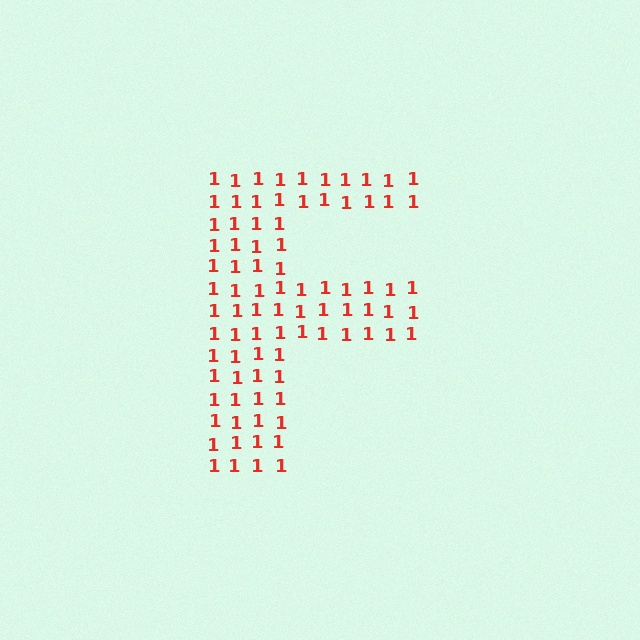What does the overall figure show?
The overall figure shows the letter F.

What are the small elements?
The small elements are digit 1's.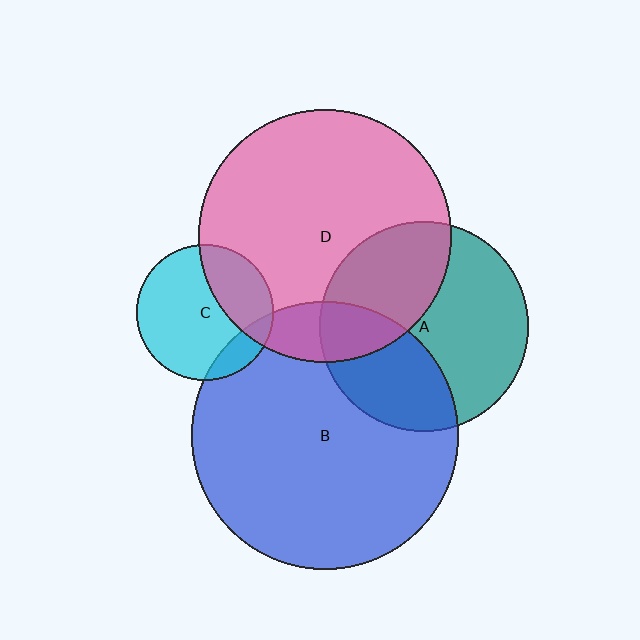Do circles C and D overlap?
Yes.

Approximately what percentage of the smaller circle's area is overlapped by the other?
Approximately 30%.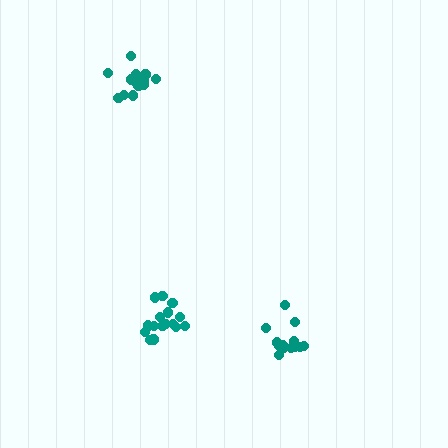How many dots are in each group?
Group 1: 14 dots, Group 2: 13 dots, Group 3: 18 dots (45 total).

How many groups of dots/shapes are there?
There are 3 groups.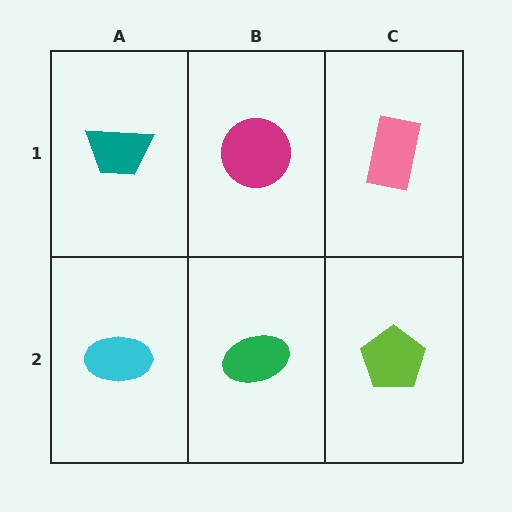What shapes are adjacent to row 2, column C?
A pink rectangle (row 1, column C), a green ellipse (row 2, column B).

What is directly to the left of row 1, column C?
A magenta circle.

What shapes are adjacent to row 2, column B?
A magenta circle (row 1, column B), a cyan ellipse (row 2, column A), a lime pentagon (row 2, column C).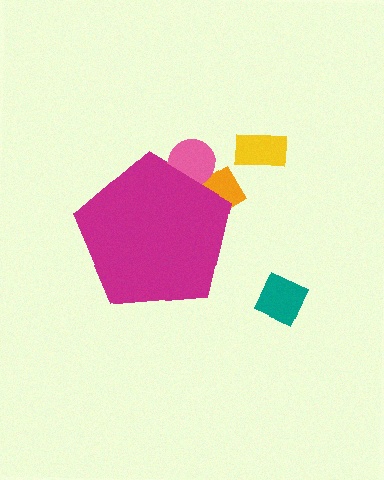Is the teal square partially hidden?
No, the teal square is fully visible.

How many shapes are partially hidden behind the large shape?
2 shapes are partially hidden.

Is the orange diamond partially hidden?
Yes, the orange diamond is partially hidden behind the magenta pentagon.